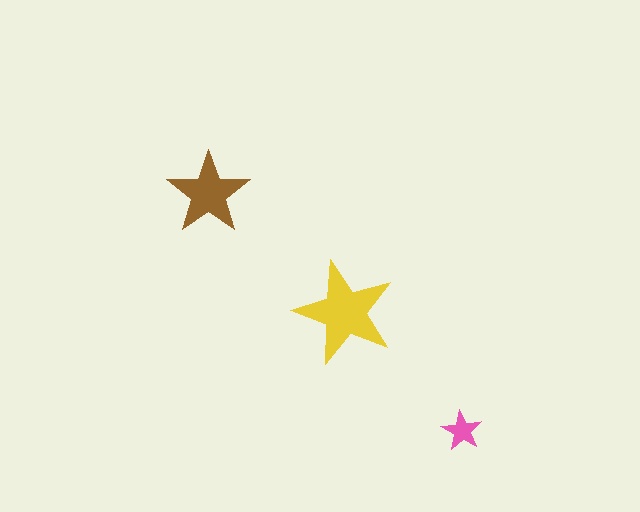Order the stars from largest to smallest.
the yellow one, the brown one, the pink one.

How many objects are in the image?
There are 3 objects in the image.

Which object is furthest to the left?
The brown star is leftmost.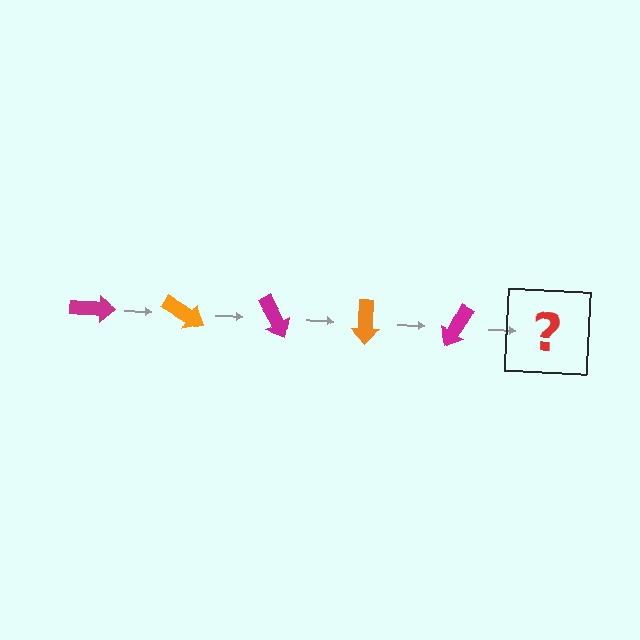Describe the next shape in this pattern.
It should be an orange arrow, rotated 150 degrees from the start.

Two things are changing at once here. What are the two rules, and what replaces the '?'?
The two rules are that it rotates 30 degrees each step and the color cycles through magenta and orange. The '?' should be an orange arrow, rotated 150 degrees from the start.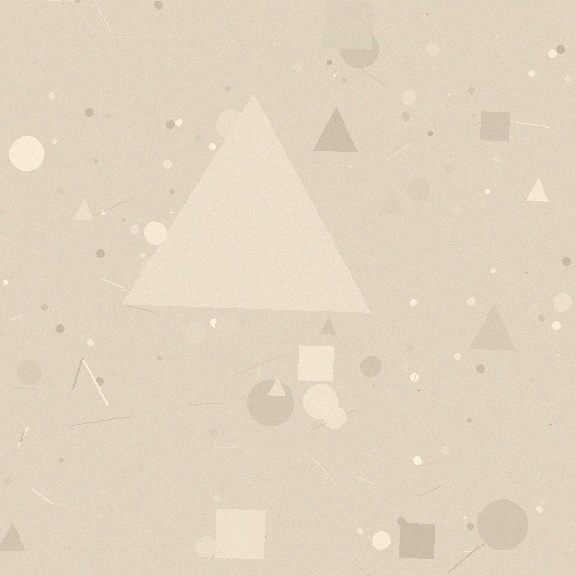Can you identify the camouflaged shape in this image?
The camouflaged shape is a triangle.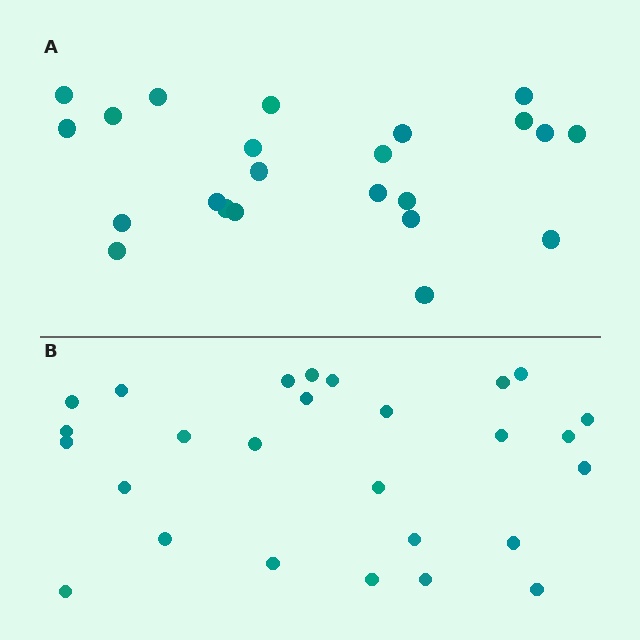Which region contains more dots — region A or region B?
Region B (the bottom region) has more dots.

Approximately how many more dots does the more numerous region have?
Region B has about 4 more dots than region A.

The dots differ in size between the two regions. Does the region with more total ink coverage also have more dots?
No. Region A has more total ink coverage because its dots are larger, but region B actually contains more individual dots. Total area can be misleading — the number of items is what matters here.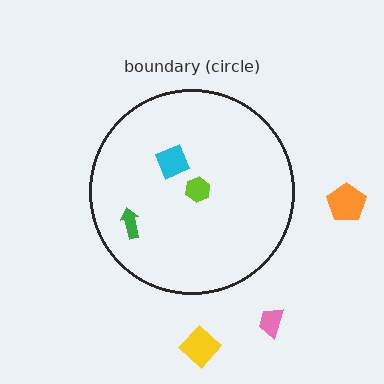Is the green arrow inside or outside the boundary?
Inside.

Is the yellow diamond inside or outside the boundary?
Outside.